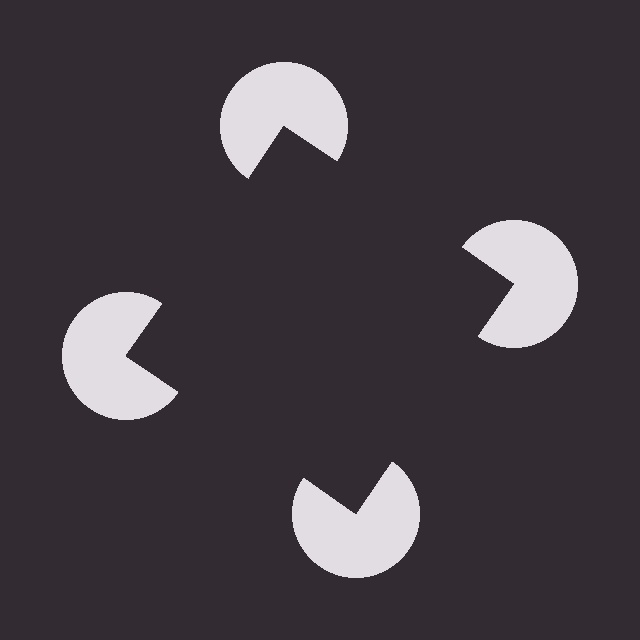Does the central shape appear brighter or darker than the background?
It typically appears slightly darker than the background, even though no actual brightness change is drawn.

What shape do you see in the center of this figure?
An illusory square — its edges are inferred from the aligned wedge cuts in the pac-man discs, not physically drawn.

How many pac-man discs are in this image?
There are 4 — one at each vertex of the illusory square.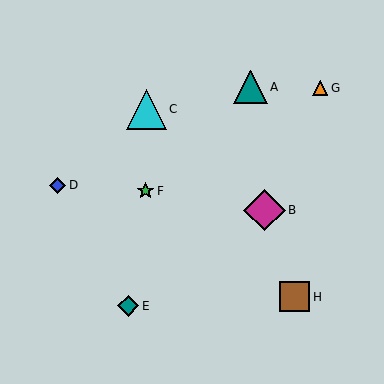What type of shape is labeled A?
Shape A is a teal triangle.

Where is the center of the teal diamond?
The center of the teal diamond is at (128, 306).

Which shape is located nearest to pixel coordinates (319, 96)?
The orange triangle (labeled G) at (320, 88) is nearest to that location.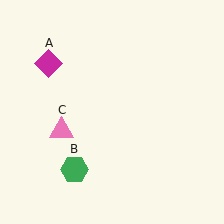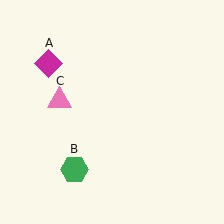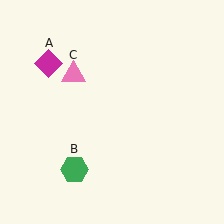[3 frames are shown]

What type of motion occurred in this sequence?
The pink triangle (object C) rotated clockwise around the center of the scene.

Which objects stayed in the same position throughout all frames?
Magenta diamond (object A) and green hexagon (object B) remained stationary.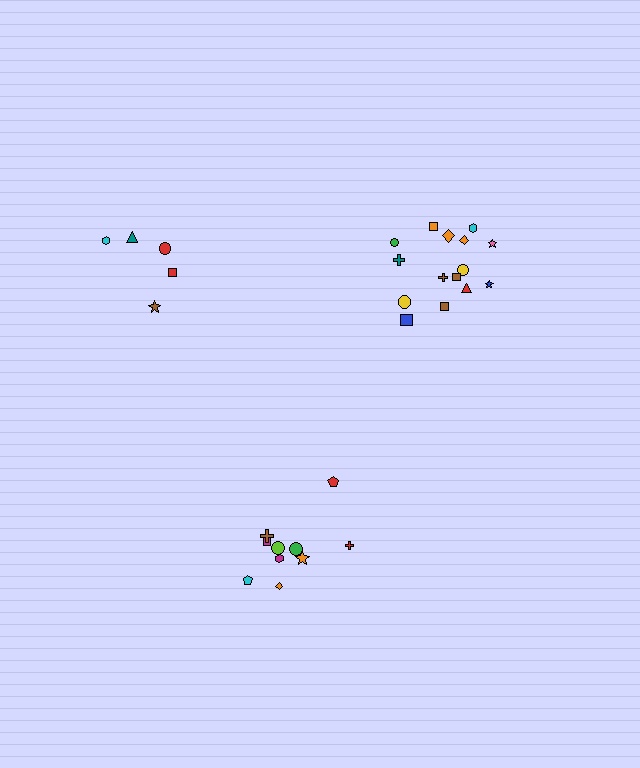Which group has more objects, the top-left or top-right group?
The top-right group.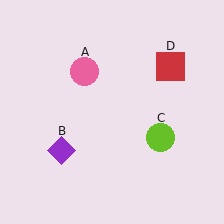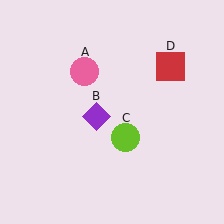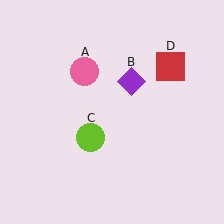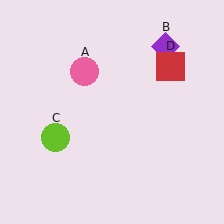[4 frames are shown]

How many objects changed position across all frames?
2 objects changed position: purple diamond (object B), lime circle (object C).